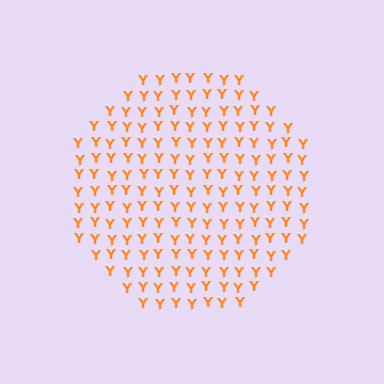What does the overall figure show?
The overall figure shows a circle.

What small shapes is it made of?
It is made of small letter Y's.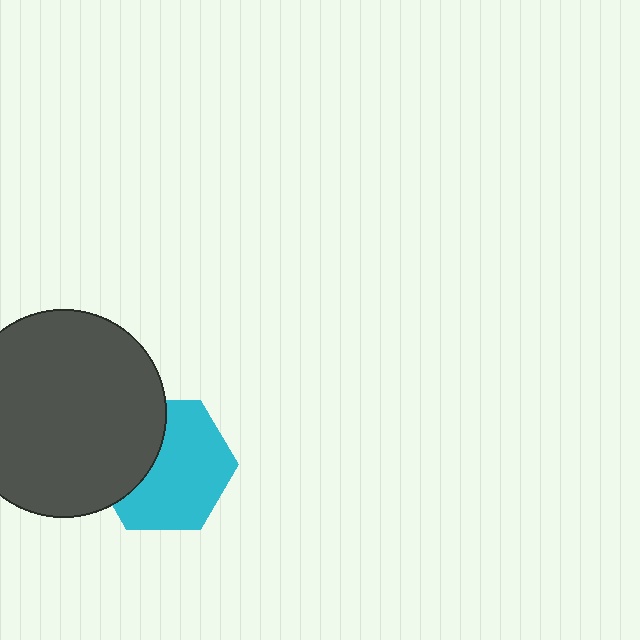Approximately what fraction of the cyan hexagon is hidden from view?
Roughly 35% of the cyan hexagon is hidden behind the dark gray circle.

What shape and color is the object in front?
The object in front is a dark gray circle.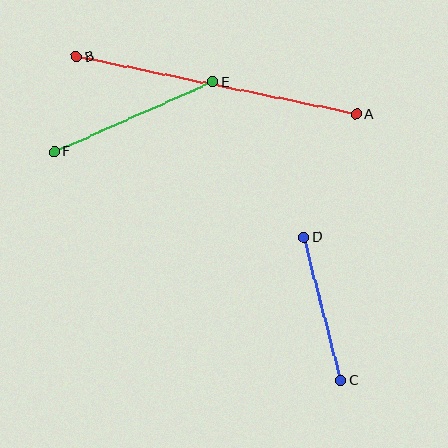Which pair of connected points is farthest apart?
Points A and B are farthest apart.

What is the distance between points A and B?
The distance is approximately 286 pixels.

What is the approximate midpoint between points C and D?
The midpoint is at approximately (323, 308) pixels.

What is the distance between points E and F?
The distance is approximately 173 pixels.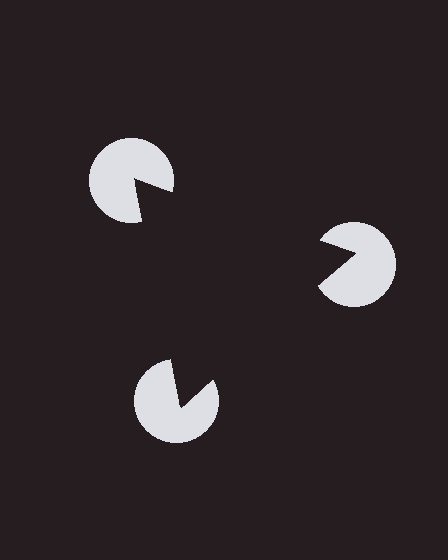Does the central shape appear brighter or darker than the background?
It typically appears slightly darker than the background, even though no actual brightness change is drawn.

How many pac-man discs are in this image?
There are 3 — one at each vertex of the illusory triangle.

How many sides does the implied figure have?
3 sides.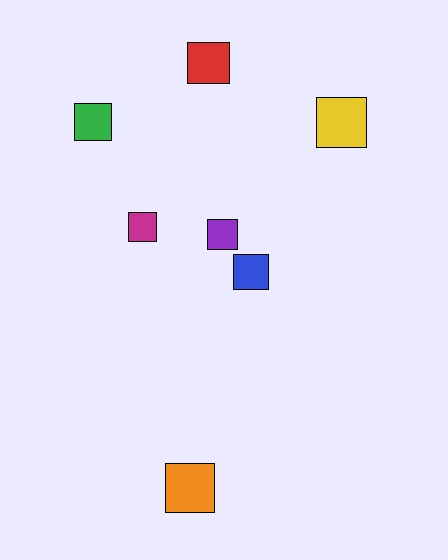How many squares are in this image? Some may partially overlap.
There are 7 squares.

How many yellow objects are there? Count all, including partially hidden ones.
There is 1 yellow object.